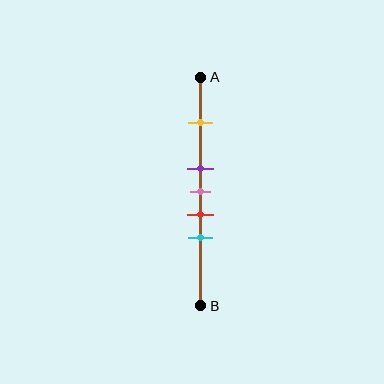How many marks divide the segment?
There are 5 marks dividing the segment.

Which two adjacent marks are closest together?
The purple and pink marks are the closest adjacent pair.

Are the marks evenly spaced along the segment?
No, the marks are not evenly spaced.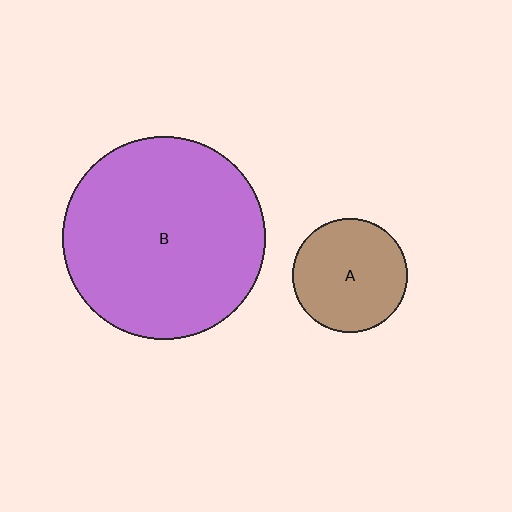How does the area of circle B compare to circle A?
Approximately 3.2 times.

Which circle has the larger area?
Circle B (purple).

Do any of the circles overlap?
No, none of the circles overlap.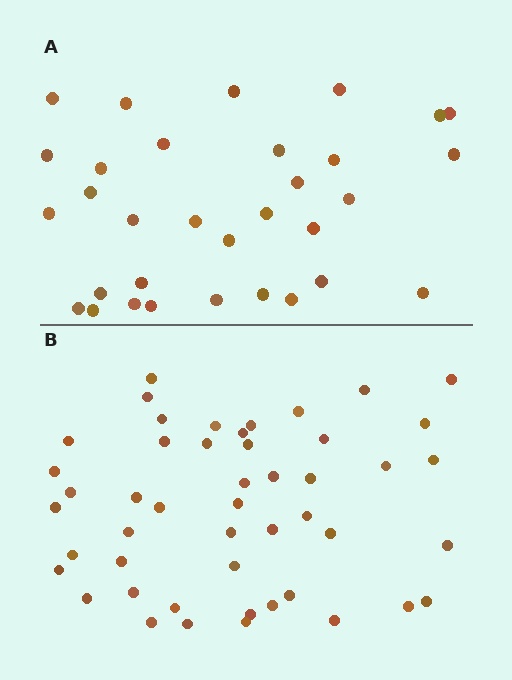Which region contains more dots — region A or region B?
Region B (the bottom region) has more dots.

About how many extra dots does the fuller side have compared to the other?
Region B has approximately 15 more dots than region A.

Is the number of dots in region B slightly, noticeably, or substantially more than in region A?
Region B has substantially more. The ratio is roughly 1.5 to 1.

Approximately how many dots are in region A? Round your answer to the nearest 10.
About 30 dots. (The exact count is 32, which rounds to 30.)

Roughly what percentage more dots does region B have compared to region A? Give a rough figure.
About 50% more.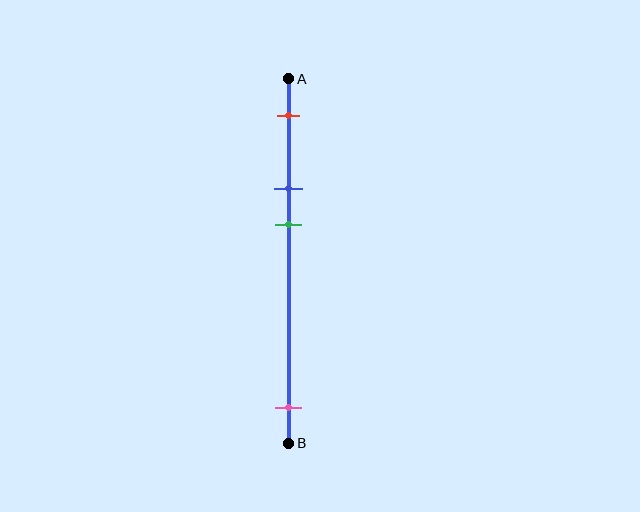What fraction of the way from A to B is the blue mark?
The blue mark is approximately 30% (0.3) of the way from A to B.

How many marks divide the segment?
There are 4 marks dividing the segment.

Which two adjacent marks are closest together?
The blue and green marks are the closest adjacent pair.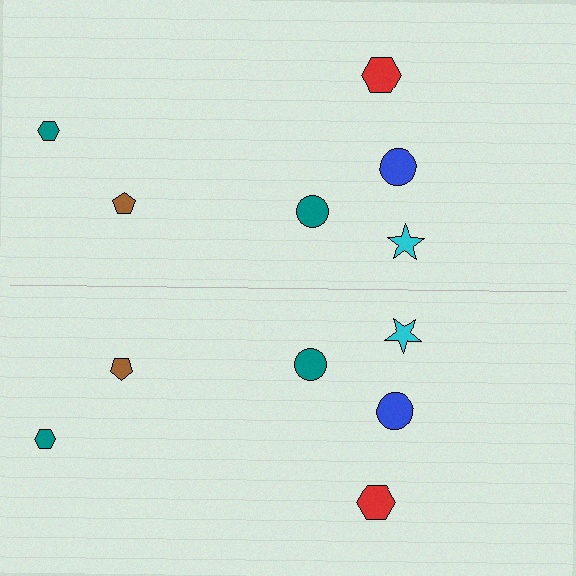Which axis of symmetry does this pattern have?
The pattern has a horizontal axis of symmetry running through the center of the image.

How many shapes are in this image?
There are 12 shapes in this image.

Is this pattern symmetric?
Yes, this pattern has bilateral (reflection) symmetry.